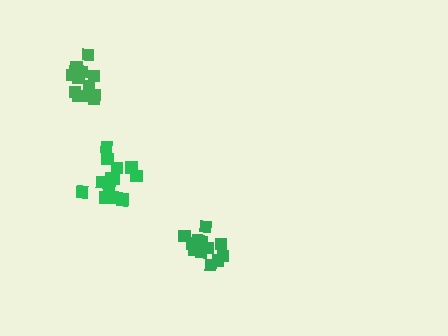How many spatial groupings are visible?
There are 3 spatial groupings.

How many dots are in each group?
Group 1: 12 dots, Group 2: 12 dots, Group 3: 15 dots (39 total).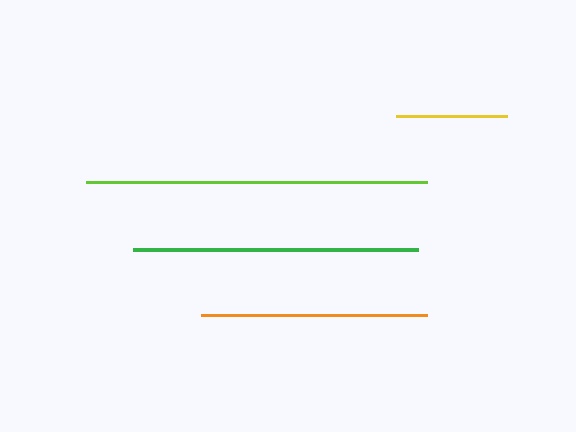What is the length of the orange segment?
The orange segment is approximately 225 pixels long.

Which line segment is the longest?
The lime line is the longest at approximately 340 pixels.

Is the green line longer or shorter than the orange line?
The green line is longer than the orange line.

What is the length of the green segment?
The green segment is approximately 285 pixels long.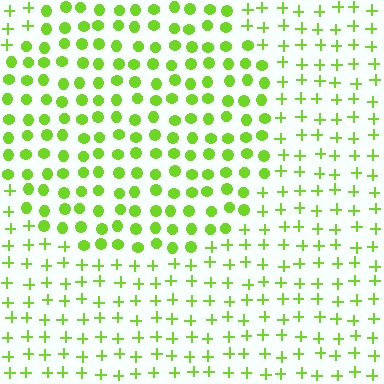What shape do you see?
I see a circle.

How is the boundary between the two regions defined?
The boundary is defined by a change in element shape: circles inside vs. plus signs outside. All elements share the same color and spacing.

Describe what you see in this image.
The image is filled with small lime elements arranged in a uniform grid. A circle-shaped region contains circles, while the surrounding area contains plus signs. The boundary is defined purely by the change in element shape.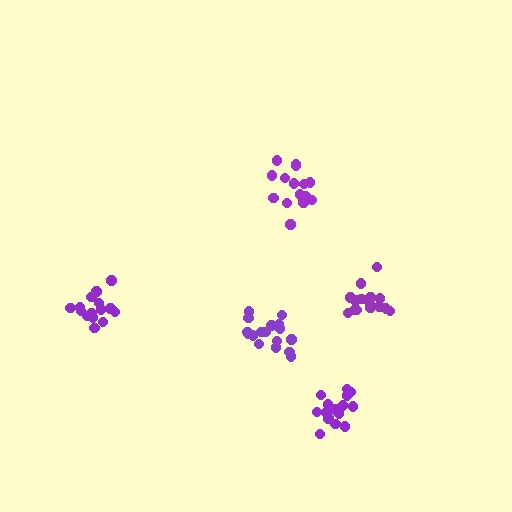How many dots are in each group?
Group 1: 17 dots, Group 2: 15 dots, Group 3: 16 dots, Group 4: 16 dots, Group 5: 15 dots (79 total).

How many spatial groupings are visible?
There are 5 spatial groupings.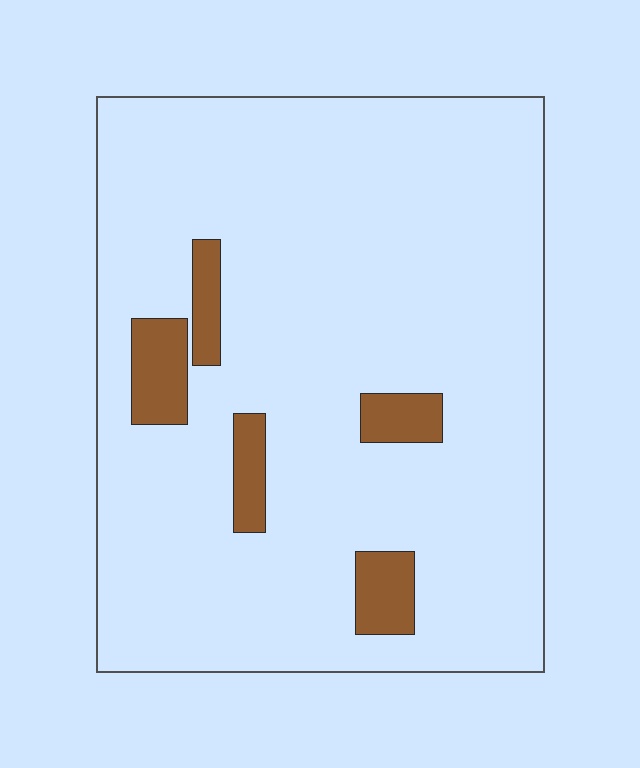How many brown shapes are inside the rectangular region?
5.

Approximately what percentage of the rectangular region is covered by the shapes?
Approximately 10%.